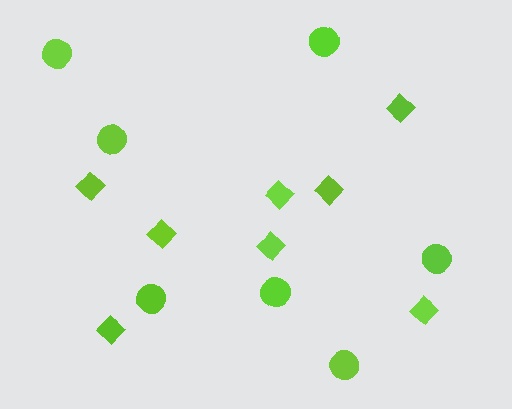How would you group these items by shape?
There are 2 groups: one group of diamonds (8) and one group of circles (7).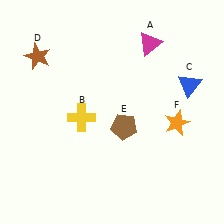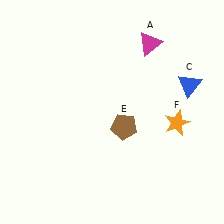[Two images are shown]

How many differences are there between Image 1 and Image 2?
There are 2 differences between the two images.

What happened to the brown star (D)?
The brown star (D) was removed in Image 2. It was in the top-left area of Image 1.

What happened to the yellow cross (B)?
The yellow cross (B) was removed in Image 2. It was in the bottom-left area of Image 1.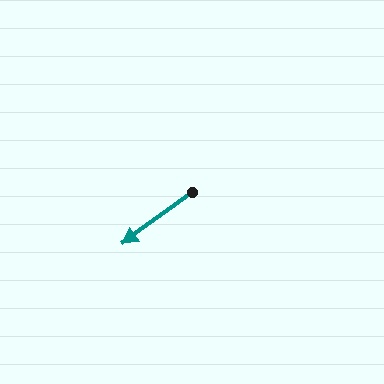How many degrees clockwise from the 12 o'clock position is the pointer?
Approximately 234 degrees.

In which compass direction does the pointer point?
Southwest.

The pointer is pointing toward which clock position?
Roughly 8 o'clock.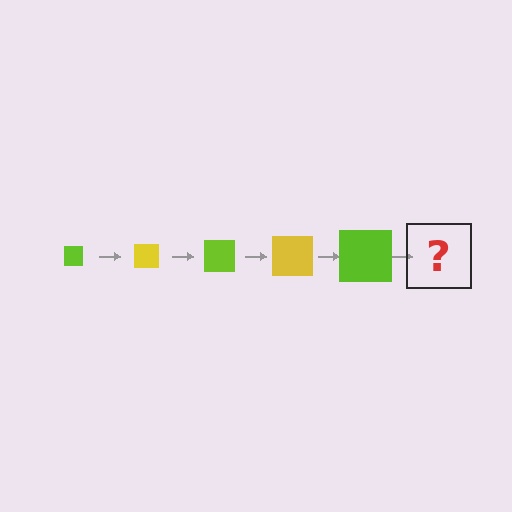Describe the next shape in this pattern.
It should be a yellow square, larger than the previous one.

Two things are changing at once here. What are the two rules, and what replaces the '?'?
The two rules are that the square grows larger each step and the color cycles through lime and yellow. The '?' should be a yellow square, larger than the previous one.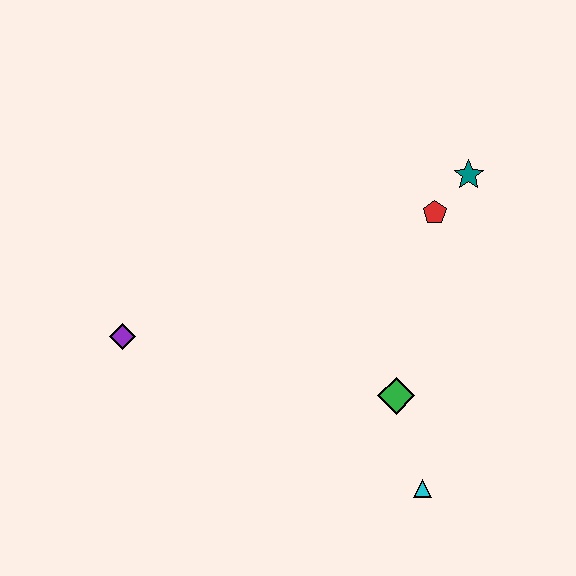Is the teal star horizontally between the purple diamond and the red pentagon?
No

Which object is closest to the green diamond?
The cyan triangle is closest to the green diamond.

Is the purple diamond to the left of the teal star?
Yes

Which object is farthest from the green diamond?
The purple diamond is farthest from the green diamond.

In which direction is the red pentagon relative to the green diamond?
The red pentagon is above the green diamond.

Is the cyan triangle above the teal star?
No